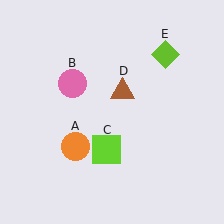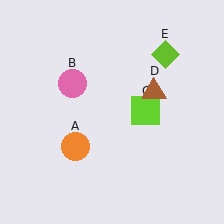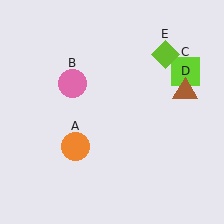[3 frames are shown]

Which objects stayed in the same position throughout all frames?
Orange circle (object A) and pink circle (object B) and lime diamond (object E) remained stationary.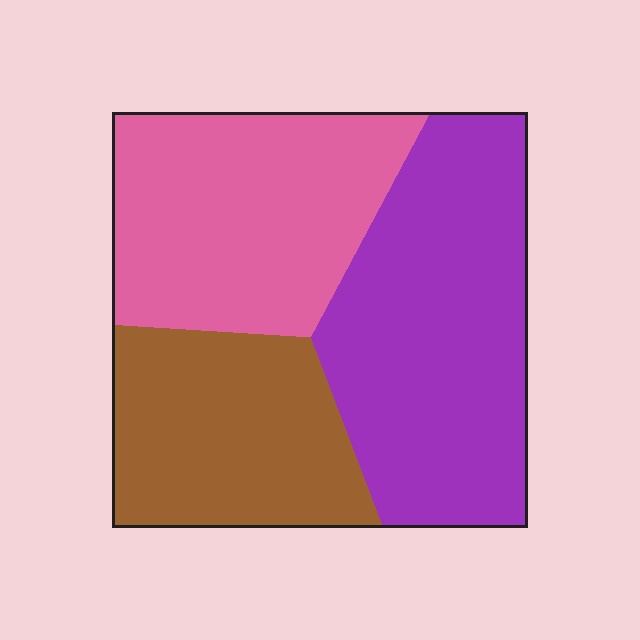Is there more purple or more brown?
Purple.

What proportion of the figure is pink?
Pink covers 33% of the figure.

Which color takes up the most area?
Purple, at roughly 40%.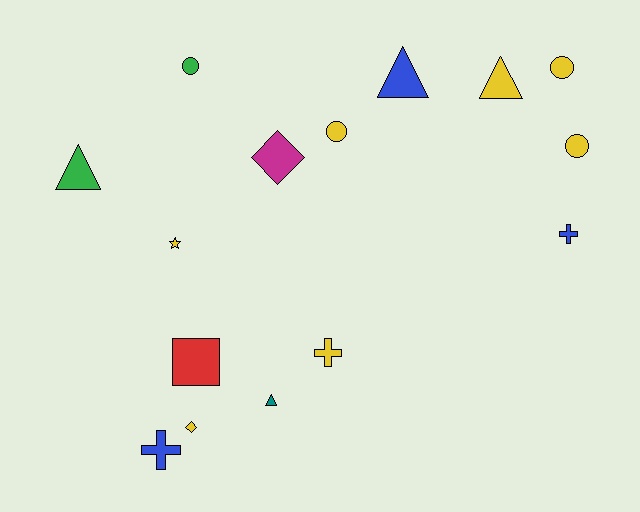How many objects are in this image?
There are 15 objects.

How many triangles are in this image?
There are 4 triangles.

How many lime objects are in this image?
There are no lime objects.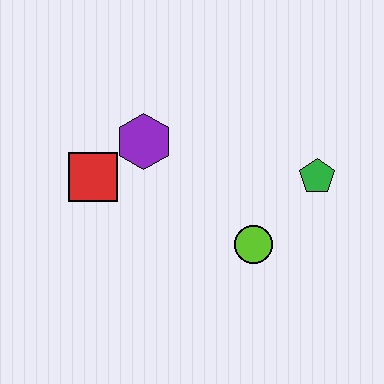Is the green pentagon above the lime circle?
Yes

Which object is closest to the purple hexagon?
The red square is closest to the purple hexagon.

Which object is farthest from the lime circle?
The red square is farthest from the lime circle.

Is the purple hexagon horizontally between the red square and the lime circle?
Yes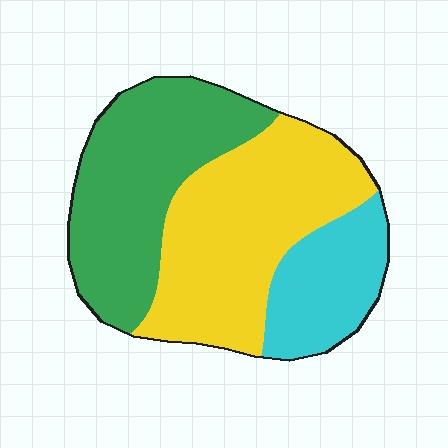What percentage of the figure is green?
Green takes up about three eighths (3/8) of the figure.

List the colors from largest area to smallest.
From largest to smallest: yellow, green, cyan.